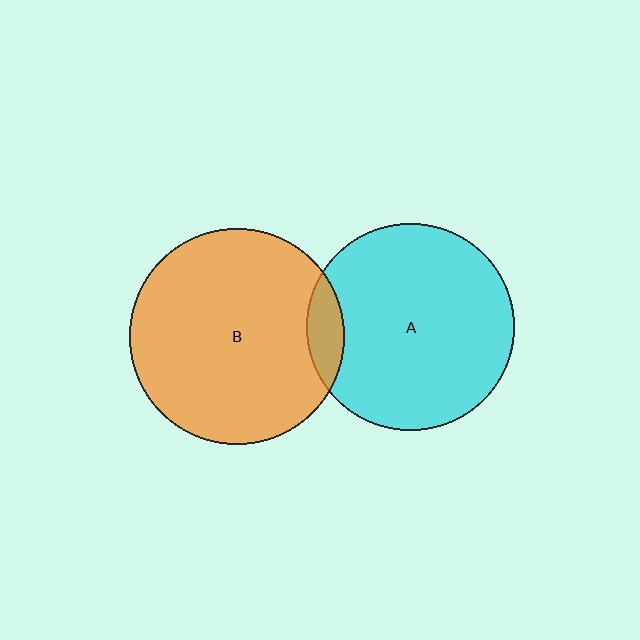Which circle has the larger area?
Circle B (orange).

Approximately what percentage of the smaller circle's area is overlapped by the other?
Approximately 10%.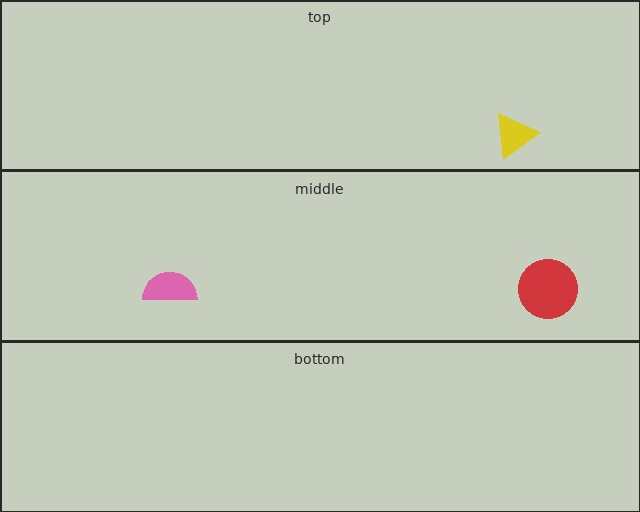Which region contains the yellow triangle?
The top region.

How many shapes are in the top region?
1.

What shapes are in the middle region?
The pink semicircle, the red circle.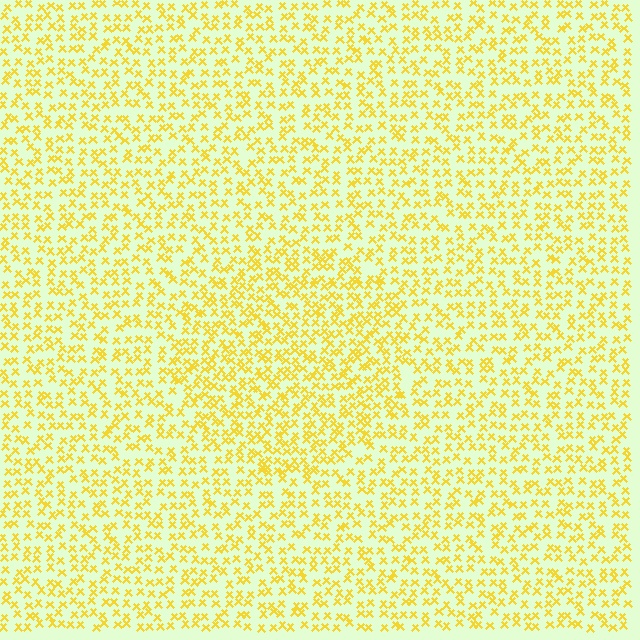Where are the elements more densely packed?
The elements are more densely packed inside the circle boundary.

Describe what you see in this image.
The image contains small yellow elements arranged at two different densities. A circle-shaped region is visible where the elements are more densely packed than the surrounding area.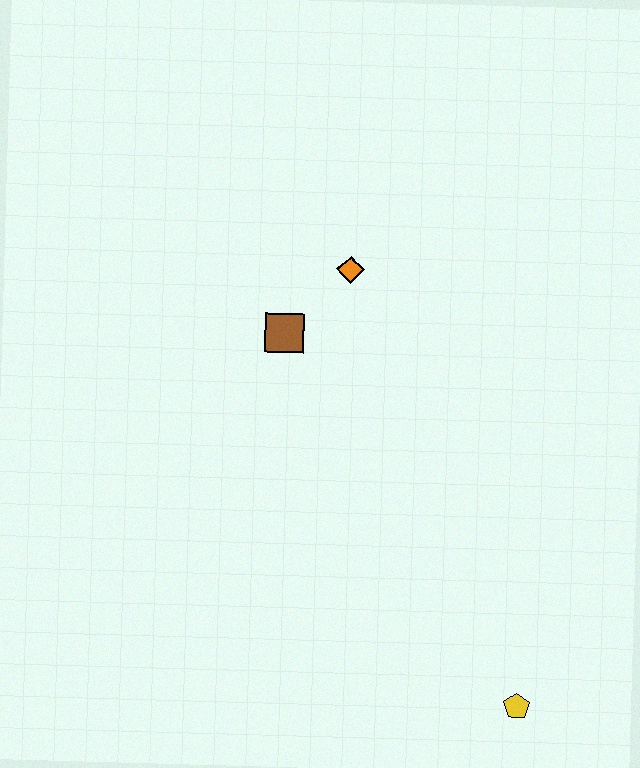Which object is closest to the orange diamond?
The brown square is closest to the orange diamond.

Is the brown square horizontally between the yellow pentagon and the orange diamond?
No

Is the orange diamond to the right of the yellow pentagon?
No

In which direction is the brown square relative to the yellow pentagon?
The brown square is above the yellow pentagon.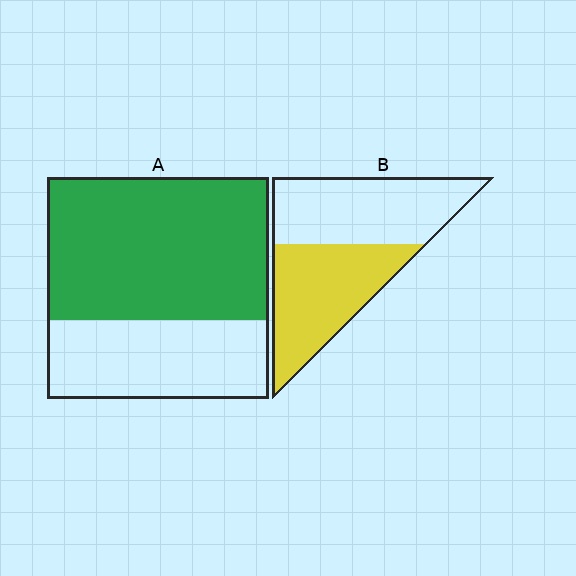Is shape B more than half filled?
Roughly half.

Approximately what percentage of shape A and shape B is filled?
A is approximately 65% and B is approximately 50%.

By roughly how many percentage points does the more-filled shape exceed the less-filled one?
By roughly 15 percentage points (A over B).